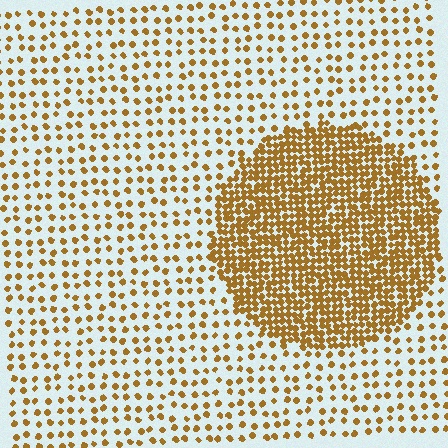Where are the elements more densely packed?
The elements are more densely packed inside the circle boundary.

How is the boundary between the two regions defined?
The boundary is defined by a change in element density (approximately 3.0x ratio). All elements are the same color, size, and shape.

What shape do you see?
I see a circle.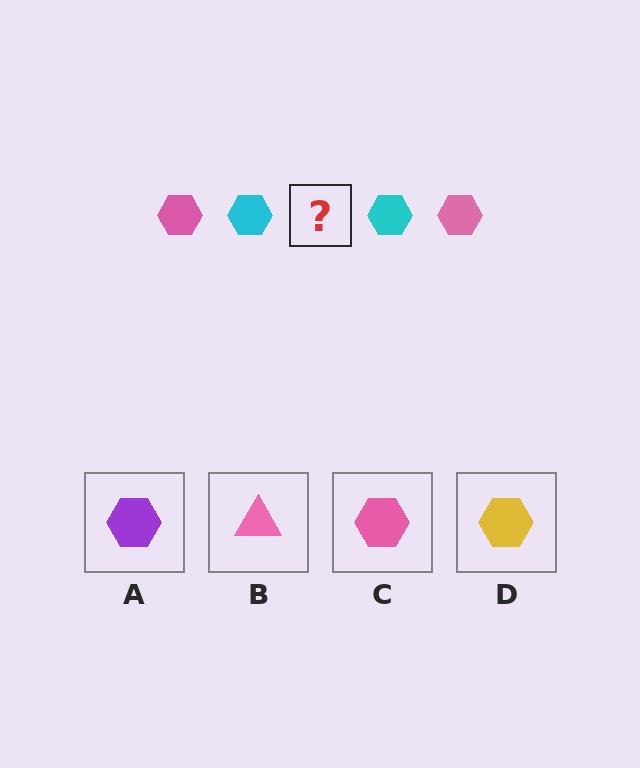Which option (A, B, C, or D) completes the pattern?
C.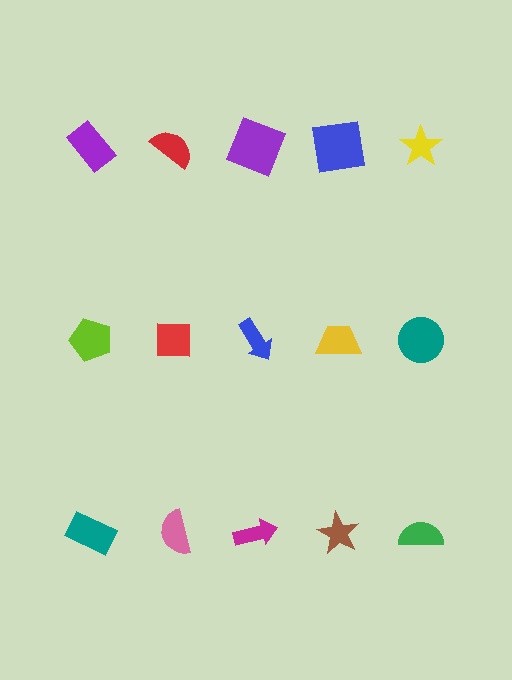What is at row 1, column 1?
A purple rectangle.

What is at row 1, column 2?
A red semicircle.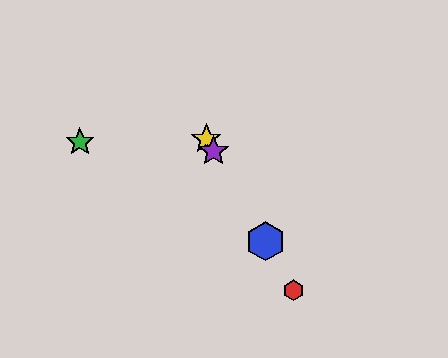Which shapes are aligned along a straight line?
The red hexagon, the blue hexagon, the yellow star, the purple star are aligned along a straight line.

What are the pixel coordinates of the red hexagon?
The red hexagon is at (294, 290).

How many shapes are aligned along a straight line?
4 shapes (the red hexagon, the blue hexagon, the yellow star, the purple star) are aligned along a straight line.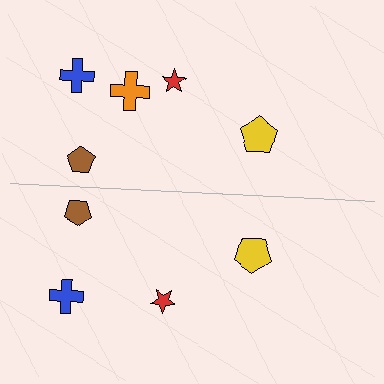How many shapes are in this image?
There are 9 shapes in this image.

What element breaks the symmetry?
A orange cross is missing from the bottom side.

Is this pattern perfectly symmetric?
No, the pattern is not perfectly symmetric. A orange cross is missing from the bottom side.